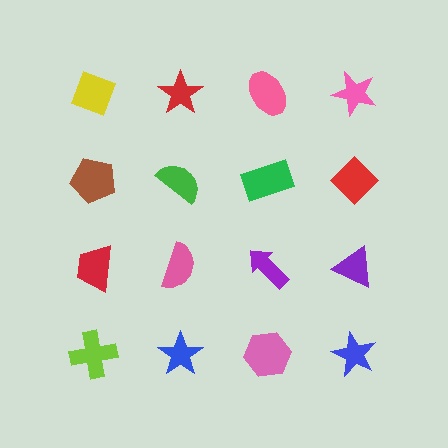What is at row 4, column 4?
A blue star.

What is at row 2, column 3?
A green rectangle.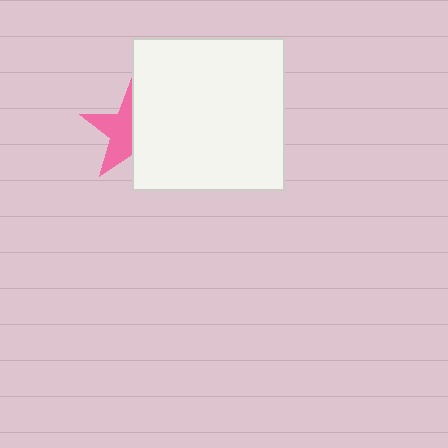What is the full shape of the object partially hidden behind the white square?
The partially hidden object is a pink star.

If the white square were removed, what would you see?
You would see the complete pink star.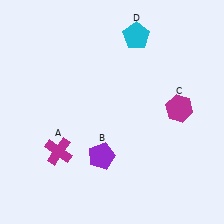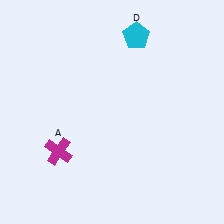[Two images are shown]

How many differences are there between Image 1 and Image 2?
There are 2 differences between the two images.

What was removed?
The purple pentagon (B), the magenta hexagon (C) were removed in Image 2.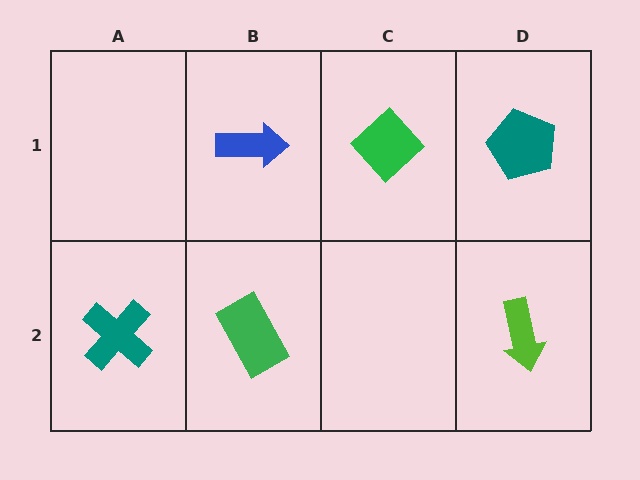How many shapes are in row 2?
3 shapes.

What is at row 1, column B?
A blue arrow.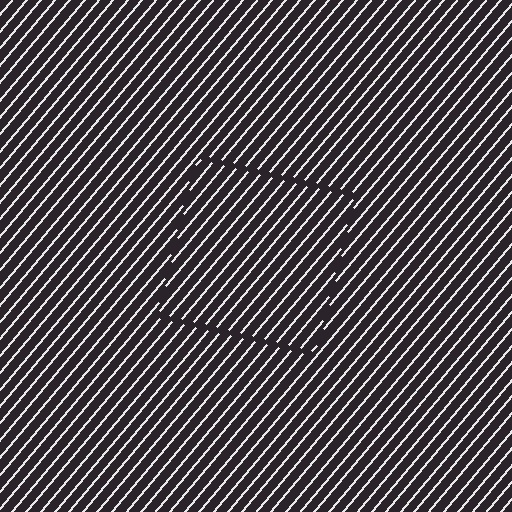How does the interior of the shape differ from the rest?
The interior of the shape contains the same grating, shifted by half a period — the contour is defined by the phase discontinuity where line-ends from the inner and outer gratings abut.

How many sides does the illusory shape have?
4 sides — the line-ends trace a square.